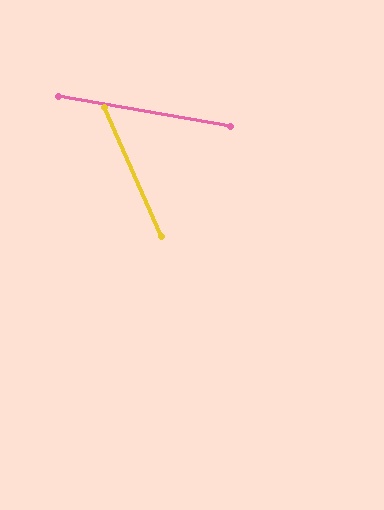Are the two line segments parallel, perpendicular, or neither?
Neither parallel nor perpendicular — they differ by about 56°.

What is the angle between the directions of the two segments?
Approximately 56 degrees.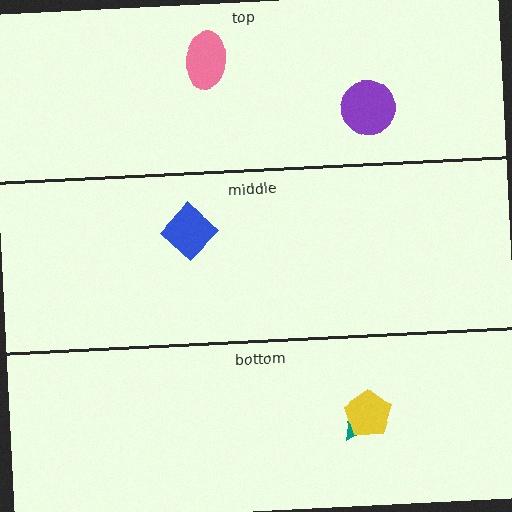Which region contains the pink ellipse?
The top region.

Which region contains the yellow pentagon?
The bottom region.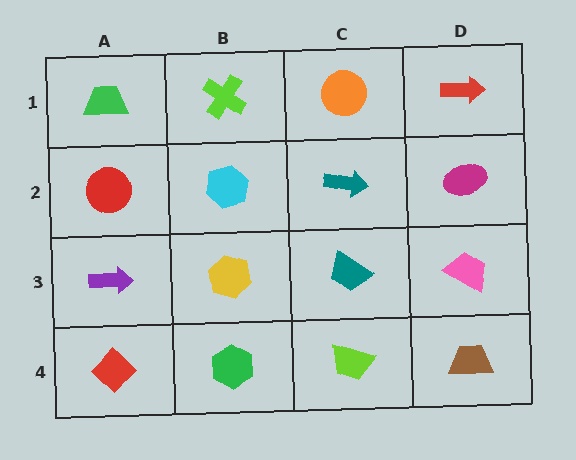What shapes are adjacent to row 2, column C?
An orange circle (row 1, column C), a teal trapezoid (row 3, column C), a cyan hexagon (row 2, column B), a magenta ellipse (row 2, column D).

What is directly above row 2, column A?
A green trapezoid.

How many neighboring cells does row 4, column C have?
3.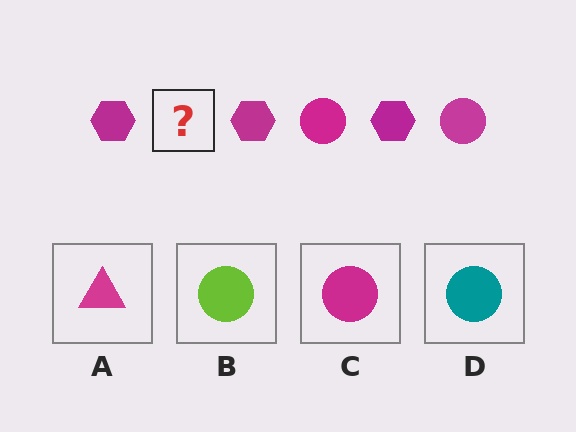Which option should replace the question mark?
Option C.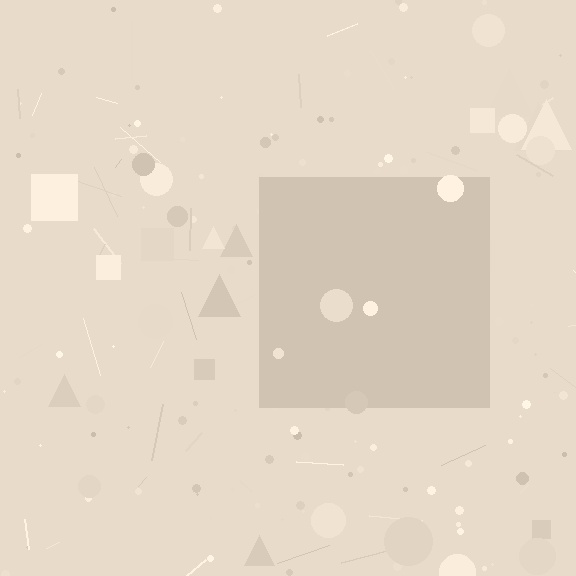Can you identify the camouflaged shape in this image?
The camouflaged shape is a square.